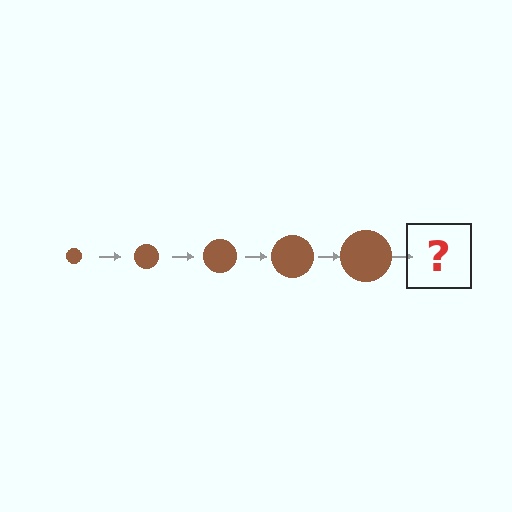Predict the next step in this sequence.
The next step is a brown circle, larger than the previous one.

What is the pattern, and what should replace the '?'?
The pattern is that the circle gets progressively larger each step. The '?' should be a brown circle, larger than the previous one.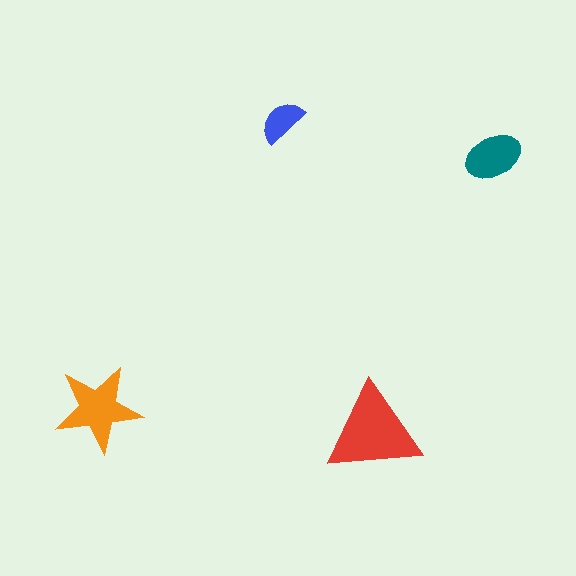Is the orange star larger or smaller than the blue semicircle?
Larger.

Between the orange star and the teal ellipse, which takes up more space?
The orange star.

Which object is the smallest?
The blue semicircle.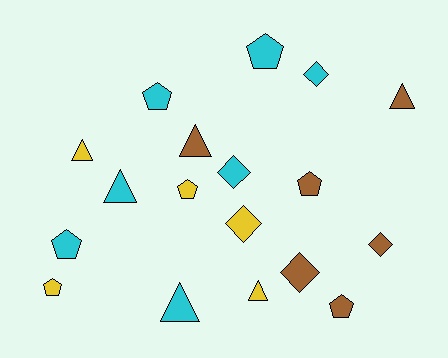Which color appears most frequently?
Cyan, with 7 objects.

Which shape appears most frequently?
Pentagon, with 7 objects.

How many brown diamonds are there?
There are 2 brown diamonds.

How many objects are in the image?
There are 18 objects.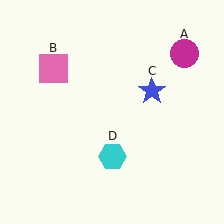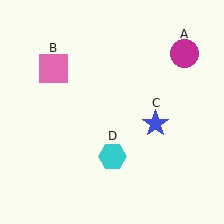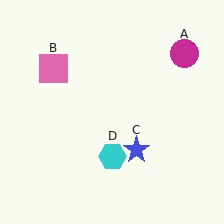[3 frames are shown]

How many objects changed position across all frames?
1 object changed position: blue star (object C).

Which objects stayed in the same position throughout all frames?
Magenta circle (object A) and pink square (object B) and cyan hexagon (object D) remained stationary.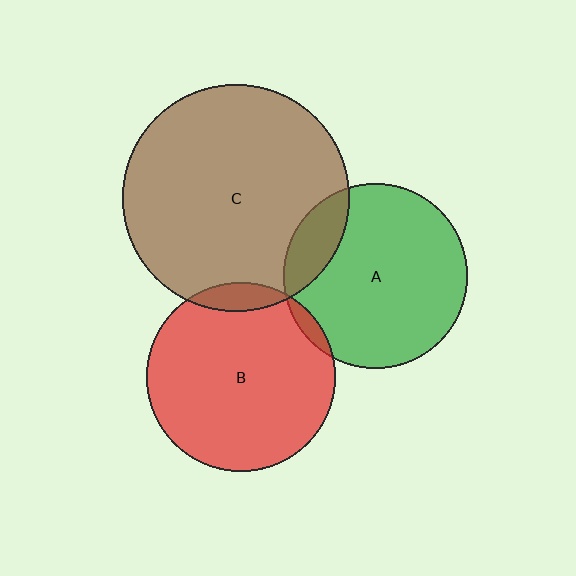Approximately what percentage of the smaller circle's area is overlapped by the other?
Approximately 5%.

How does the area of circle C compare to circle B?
Approximately 1.4 times.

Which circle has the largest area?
Circle C (brown).